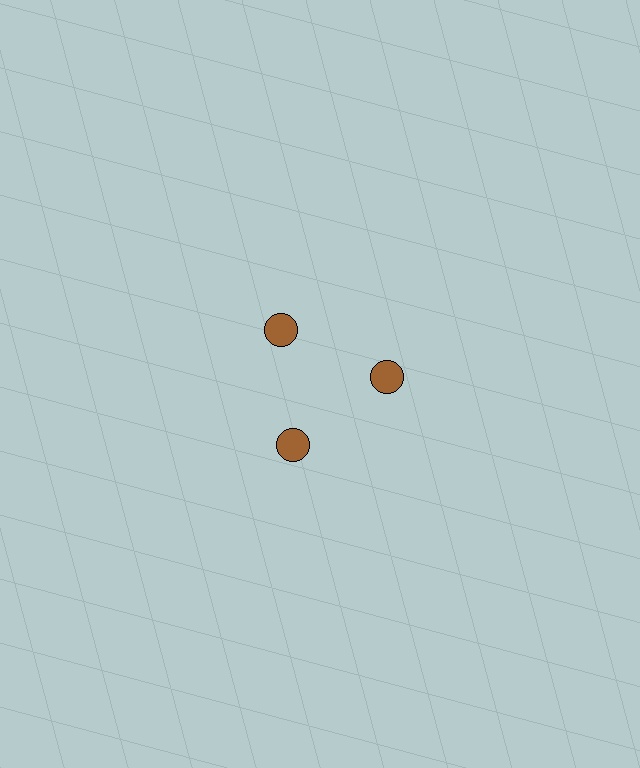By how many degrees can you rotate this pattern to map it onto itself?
The pattern maps onto itself every 120 degrees of rotation.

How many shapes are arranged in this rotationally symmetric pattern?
There are 3 shapes, arranged in 3 groups of 1.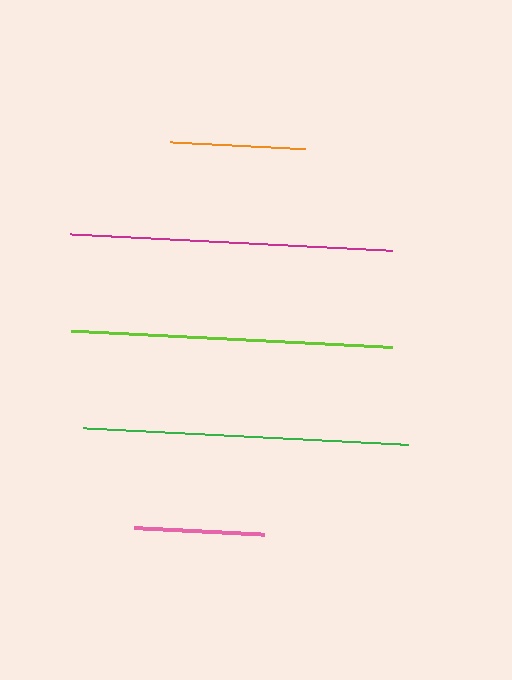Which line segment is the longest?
The green line is the longest at approximately 325 pixels.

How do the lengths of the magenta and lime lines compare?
The magenta and lime lines are approximately the same length.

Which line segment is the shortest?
The pink line is the shortest at approximately 130 pixels.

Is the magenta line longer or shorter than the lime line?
The magenta line is longer than the lime line.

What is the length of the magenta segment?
The magenta segment is approximately 322 pixels long.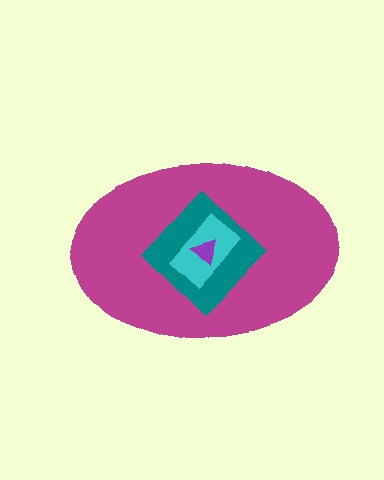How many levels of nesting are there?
4.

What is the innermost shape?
The purple triangle.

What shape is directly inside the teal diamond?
The cyan rectangle.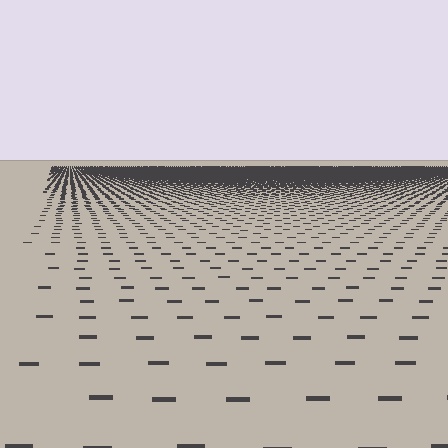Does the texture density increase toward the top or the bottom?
Density increases toward the top.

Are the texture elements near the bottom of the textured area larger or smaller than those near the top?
Larger. Near the bottom, elements are closer to the viewer and appear at a bigger on-screen size.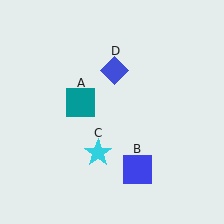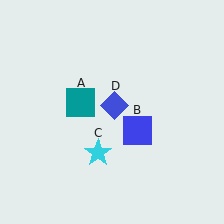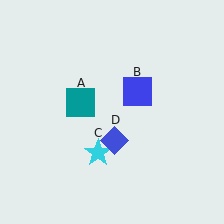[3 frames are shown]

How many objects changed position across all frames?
2 objects changed position: blue square (object B), blue diamond (object D).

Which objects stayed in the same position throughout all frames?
Teal square (object A) and cyan star (object C) remained stationary.